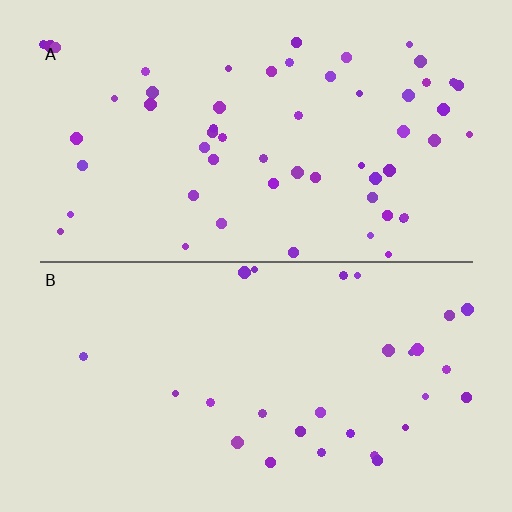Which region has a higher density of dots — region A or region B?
A (the top).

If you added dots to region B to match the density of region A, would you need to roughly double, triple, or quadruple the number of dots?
Approximately double.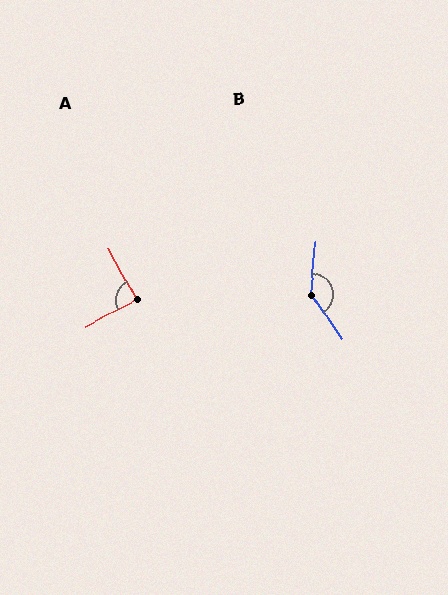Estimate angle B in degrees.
Approximately 141 degrees.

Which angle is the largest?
B, at approximately 141 degrees.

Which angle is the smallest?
A, at approximately 88 degrees.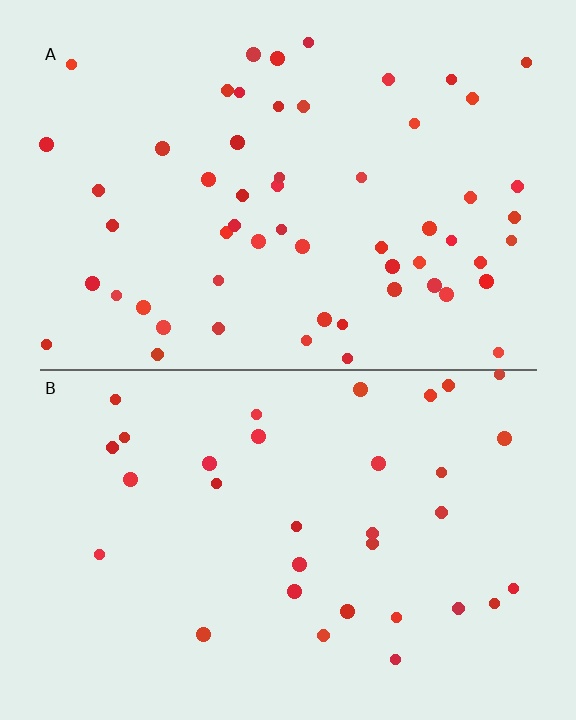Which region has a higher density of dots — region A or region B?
A (the top).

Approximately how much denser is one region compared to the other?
Approximately 1.7× — region A over region B.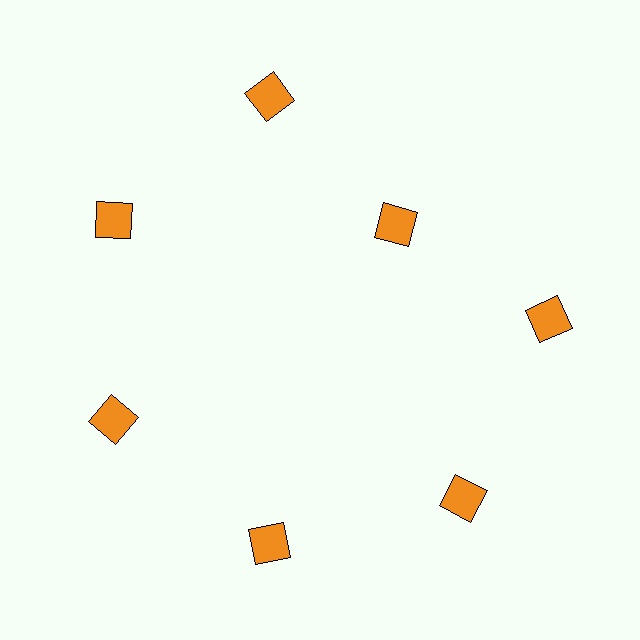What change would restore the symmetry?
The symmetry would be restored by moving it outward, back onto the ring so that all 7 squares sit at equal angles and equal distance from the center.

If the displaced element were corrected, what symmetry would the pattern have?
It would have 7-fold rotational symmetry — the pattern would map onto itself every 51 degrees.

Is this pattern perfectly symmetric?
No. The 7 orange squares are arranged in a ring, but one element near the 1 o'clock position is pulled inward toward the center, breaking the 7-fold rotational symmetry.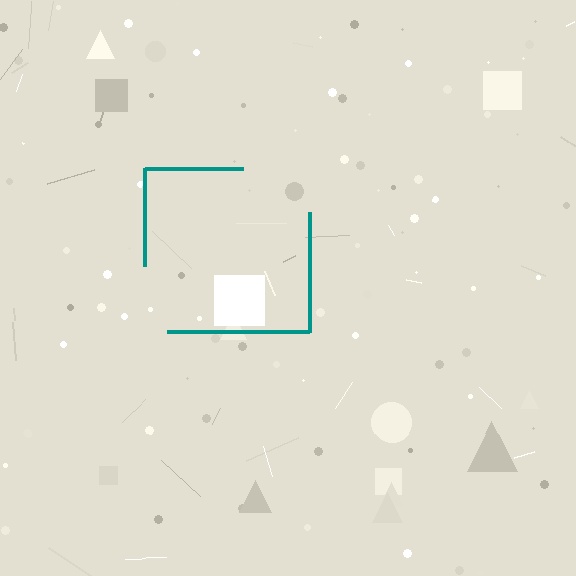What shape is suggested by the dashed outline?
The dashed outline suggests a square.